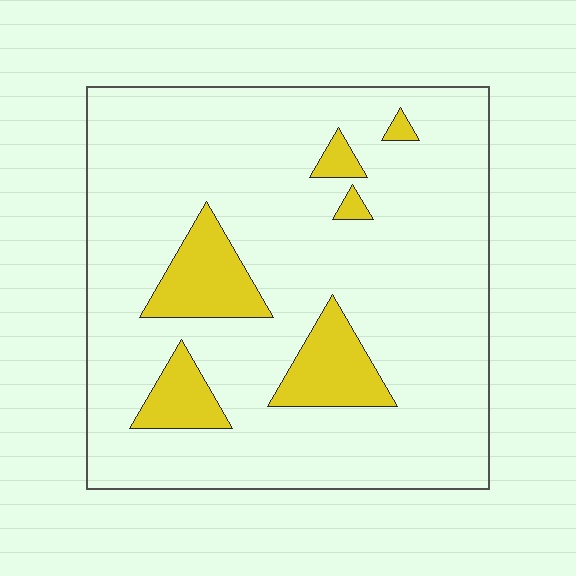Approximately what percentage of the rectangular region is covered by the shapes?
Approximately 15%.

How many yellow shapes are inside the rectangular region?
6.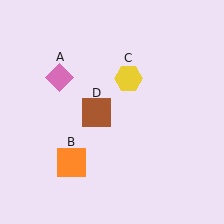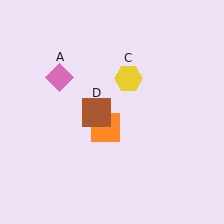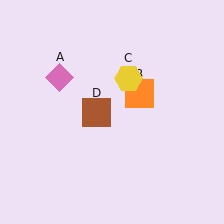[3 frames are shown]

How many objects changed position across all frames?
1 object changed position: orange square (object B).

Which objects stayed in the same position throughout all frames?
Pink diamond (object A) and yellow hexagon (object C) and brown square (object D) remained stationary.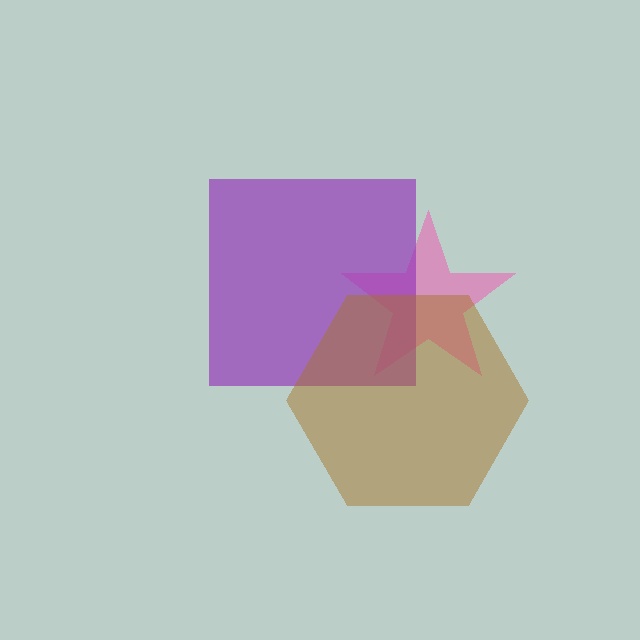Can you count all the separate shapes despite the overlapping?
Yes, there are 3 separate shapes.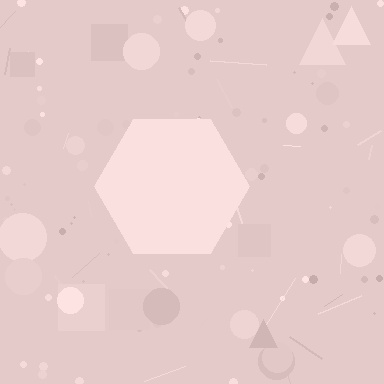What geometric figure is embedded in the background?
A hexagon is embedded in the background.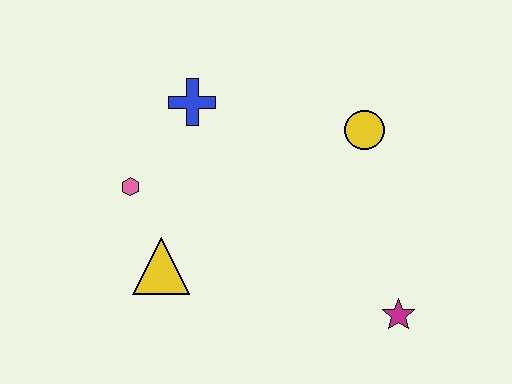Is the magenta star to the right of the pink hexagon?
Yes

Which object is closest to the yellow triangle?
The pink hexagon is closest to the yellow triangle.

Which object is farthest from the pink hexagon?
The magenta star is farthest from the pink hexagon.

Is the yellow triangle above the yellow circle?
No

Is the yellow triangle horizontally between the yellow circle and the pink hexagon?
Yes